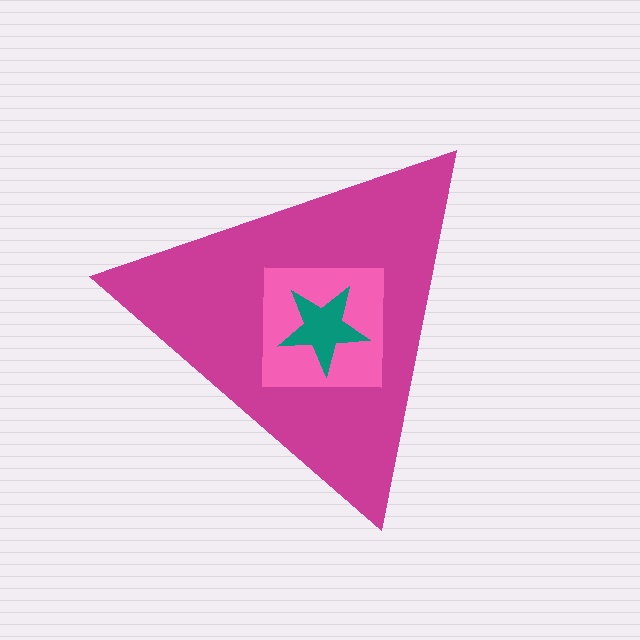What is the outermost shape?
The magenta triangle.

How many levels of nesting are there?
3.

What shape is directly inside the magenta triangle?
The pink square.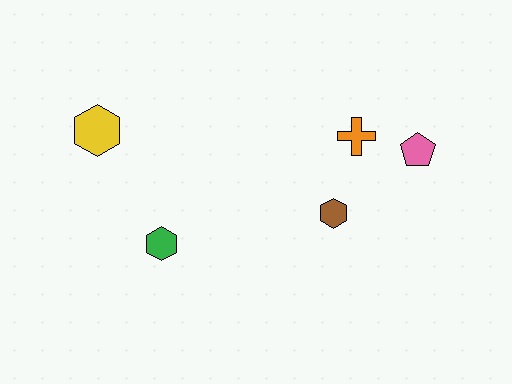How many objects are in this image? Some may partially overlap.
There are 5 objects.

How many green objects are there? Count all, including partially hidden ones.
There is 1 green object.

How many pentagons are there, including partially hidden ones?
There is 1 pentagon.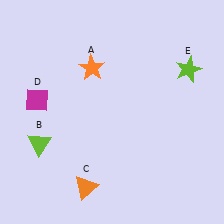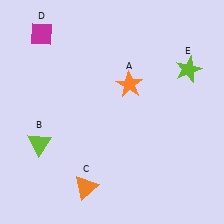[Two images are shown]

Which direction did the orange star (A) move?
The orange star (A) moved right.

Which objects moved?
The objects that moved are: the orange star (A), the magenta diamond (D).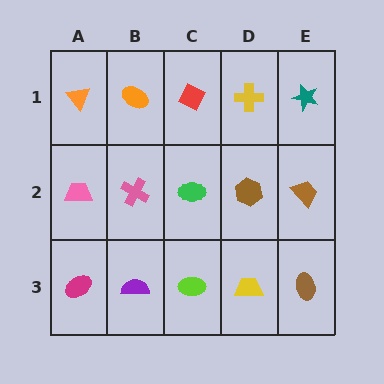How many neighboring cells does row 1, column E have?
2.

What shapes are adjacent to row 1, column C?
A green ellipse (row 2, column C), an orange ellipse (row 1, column B), a yellow cross (row 1, column D).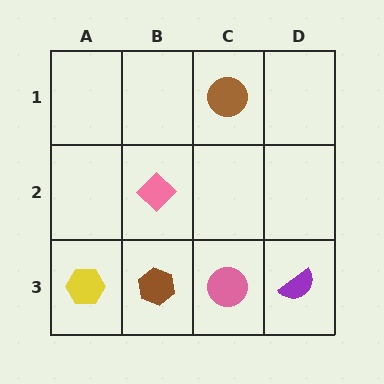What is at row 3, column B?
A brown hexagon.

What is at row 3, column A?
A yellow hexagon.